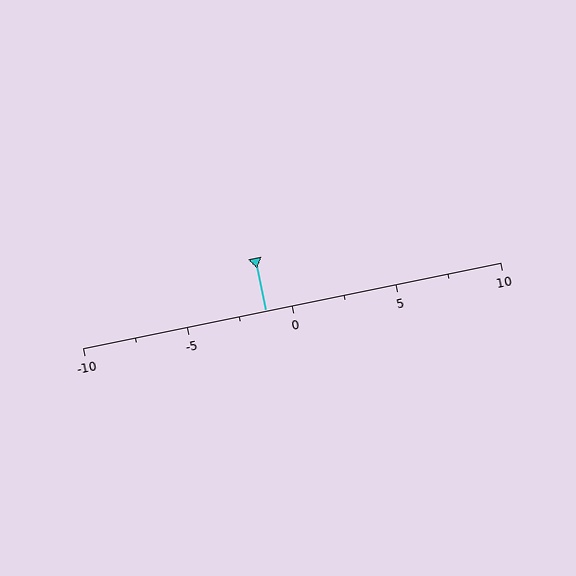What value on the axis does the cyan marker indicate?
The marker indicates approximately -1.2.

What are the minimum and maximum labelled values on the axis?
The axis runs from -10 to 10.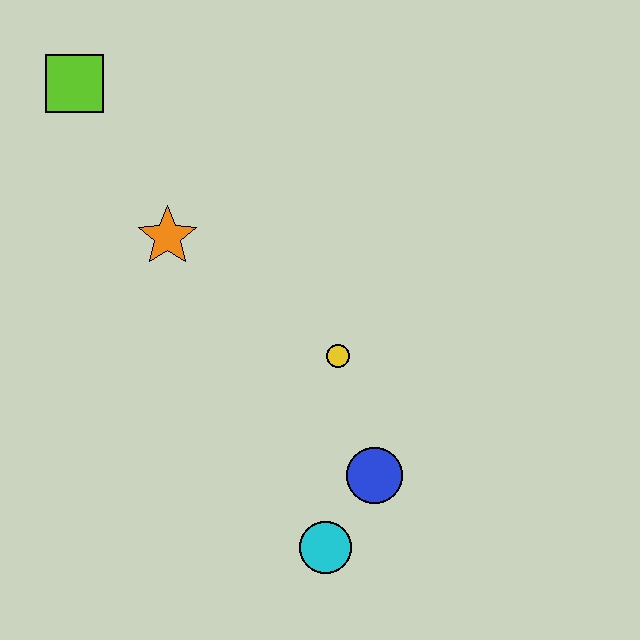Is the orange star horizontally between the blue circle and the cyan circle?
No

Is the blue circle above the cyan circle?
Yes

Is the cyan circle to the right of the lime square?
Yes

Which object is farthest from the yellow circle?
The lime square is farthest from the yellow circle.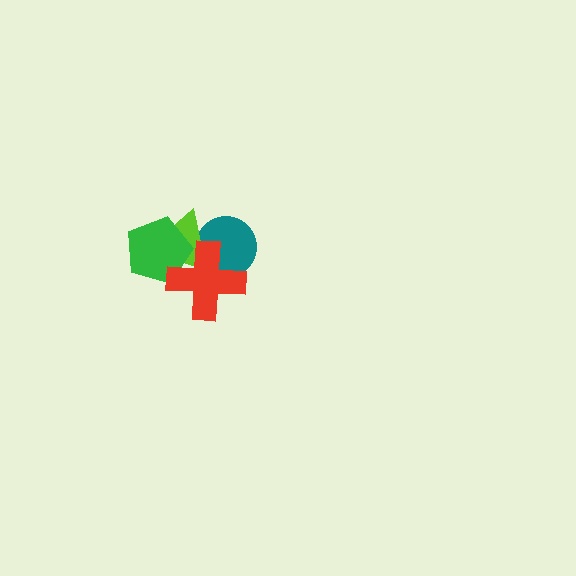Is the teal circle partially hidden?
Yes, it is partially covered by another shape.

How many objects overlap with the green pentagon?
2 objects overlap with the green pentagon.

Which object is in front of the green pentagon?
The red cross is in front of the green pentagon.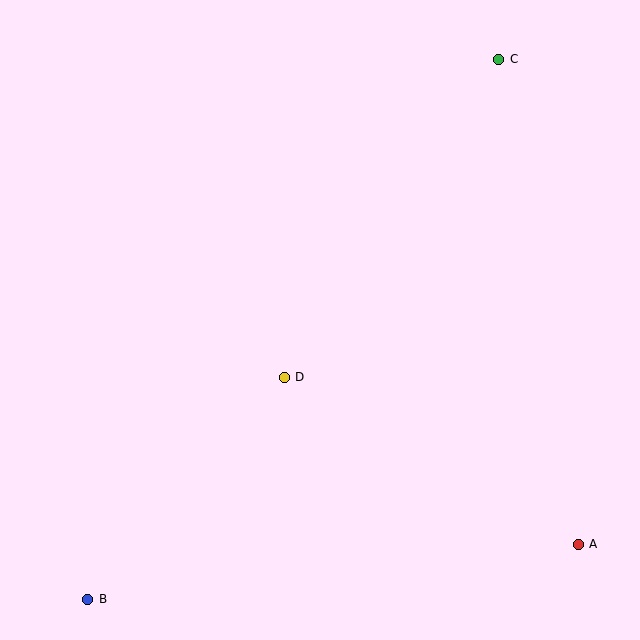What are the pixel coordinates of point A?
Point A is at (578, 544).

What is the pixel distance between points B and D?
The distance between B and D is 297 pixels.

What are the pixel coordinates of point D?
Point D is at (284, 377).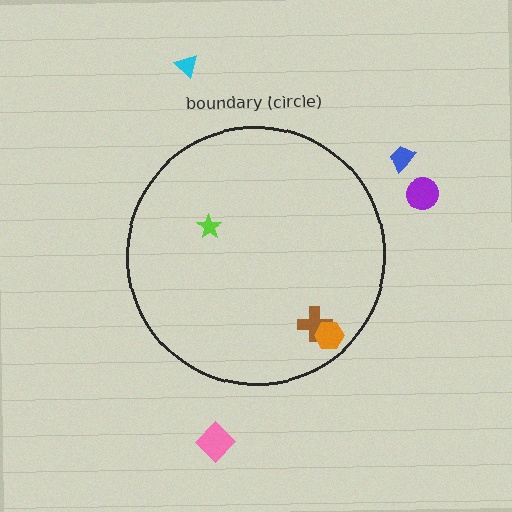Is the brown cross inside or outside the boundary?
Inside.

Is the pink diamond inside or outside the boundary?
Outside.